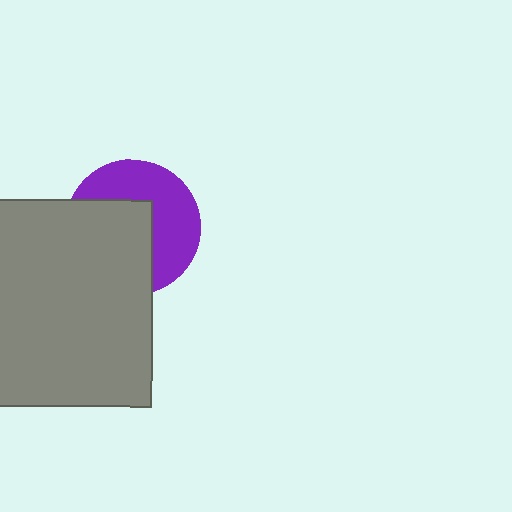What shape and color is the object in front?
The object in front is a gray square.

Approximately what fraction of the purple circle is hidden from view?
Roughly 51% of the purple circle is hidden behind the gray square.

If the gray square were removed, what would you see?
You would see the complete purple circle.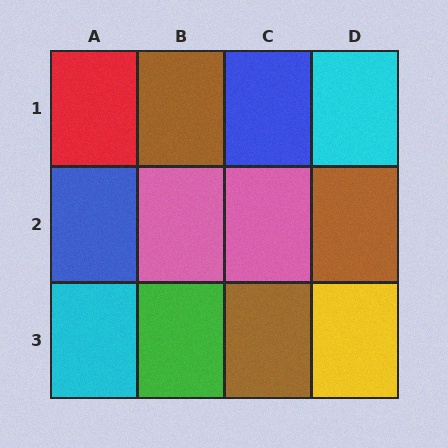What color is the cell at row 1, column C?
Blue.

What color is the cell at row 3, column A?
Cyan.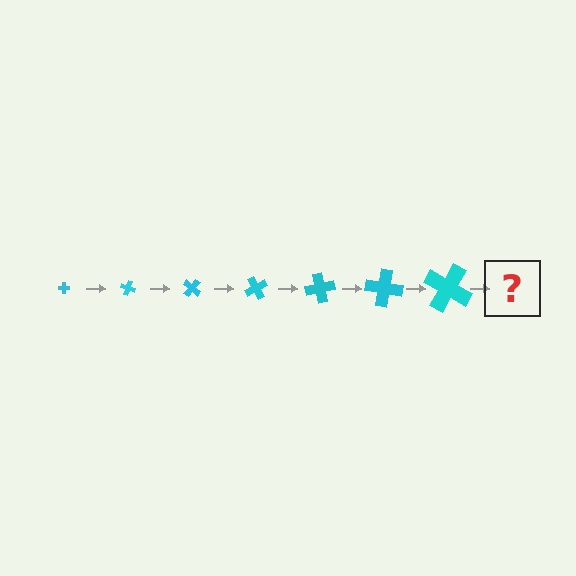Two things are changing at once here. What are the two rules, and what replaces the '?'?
The two rules are that the cross grows larger each step and it rotates 20 degrees each step. The '?' should be a cross, larger than the previous one and rotated 140 degrees from the start.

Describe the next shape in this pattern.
It should be a cross, larger than the previous one and rotated 140 degrees from the start.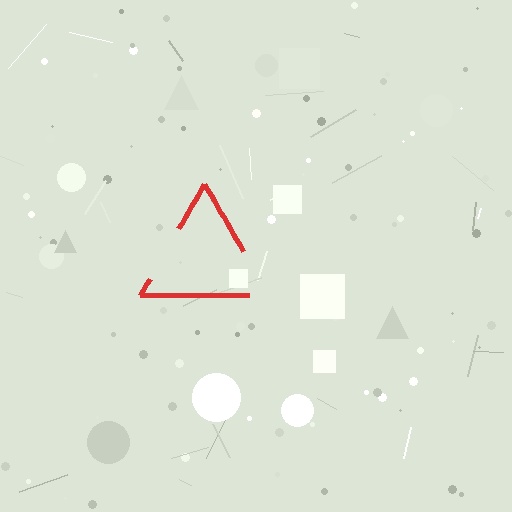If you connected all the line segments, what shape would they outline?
They would outline a triangle.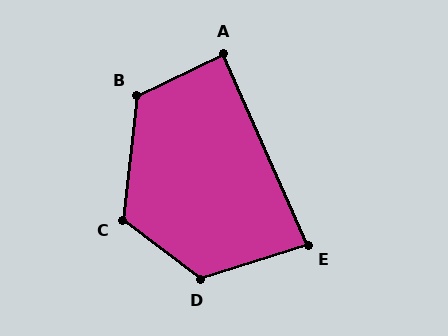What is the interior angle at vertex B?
Approximately 122 degrees (obtuse).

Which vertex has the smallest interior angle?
E, at approximately 84 degrees.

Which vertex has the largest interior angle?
D, at approximately 125 degrees.